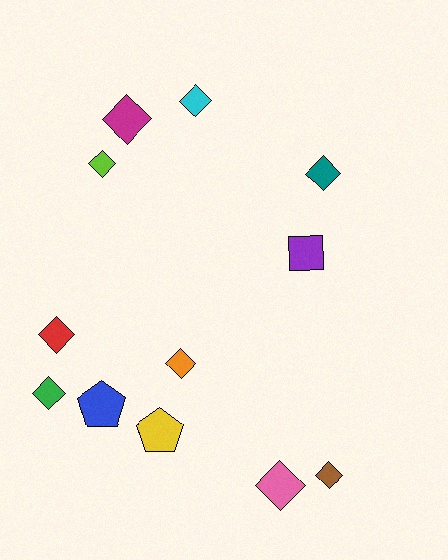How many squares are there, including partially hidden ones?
There is 1 square.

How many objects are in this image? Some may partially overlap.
There are 12 objects.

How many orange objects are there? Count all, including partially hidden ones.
There is 1 orange object.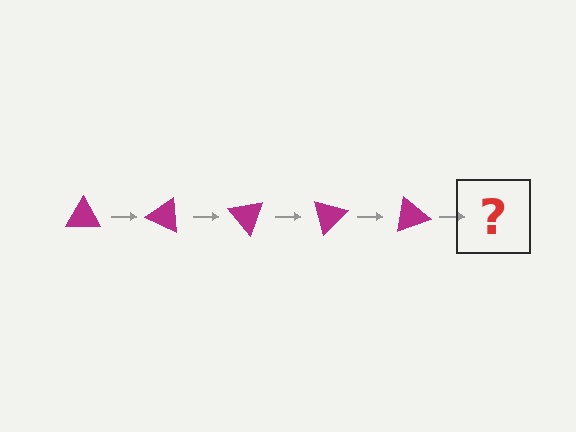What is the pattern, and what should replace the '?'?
The pattern is that the triangle rotates 25 degrees each step. The '?' should be a magenta triangle rotated 125 degrees.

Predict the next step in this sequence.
The next step is a magenta triangle rotated 125 degrees.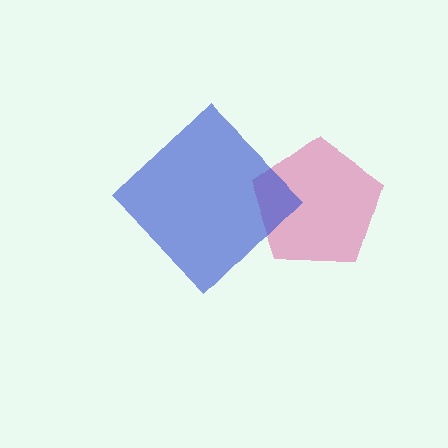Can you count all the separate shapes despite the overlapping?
Yes, there are 2 separate shapes.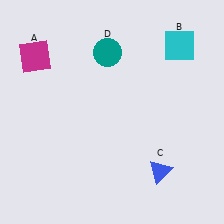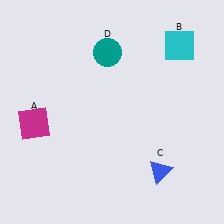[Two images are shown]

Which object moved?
The magenta square (A) moved down.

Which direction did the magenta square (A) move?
The magenta square (A) moved down.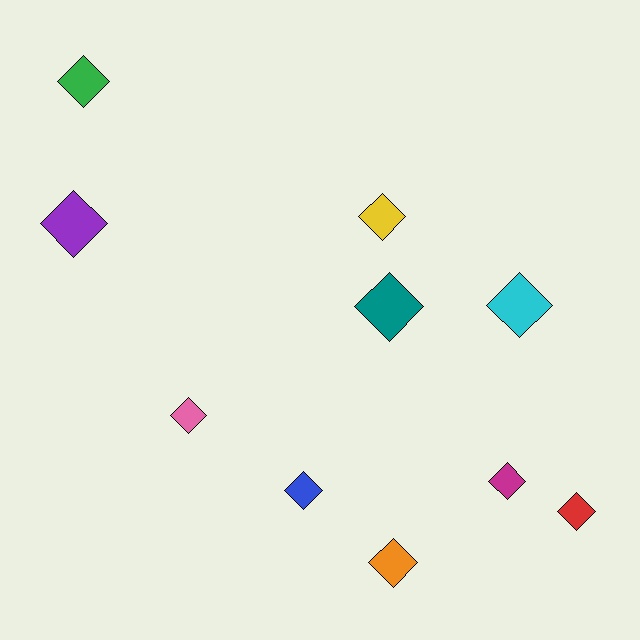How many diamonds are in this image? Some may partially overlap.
There are 10 diamonds.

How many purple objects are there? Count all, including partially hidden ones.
There is 1 purple object.